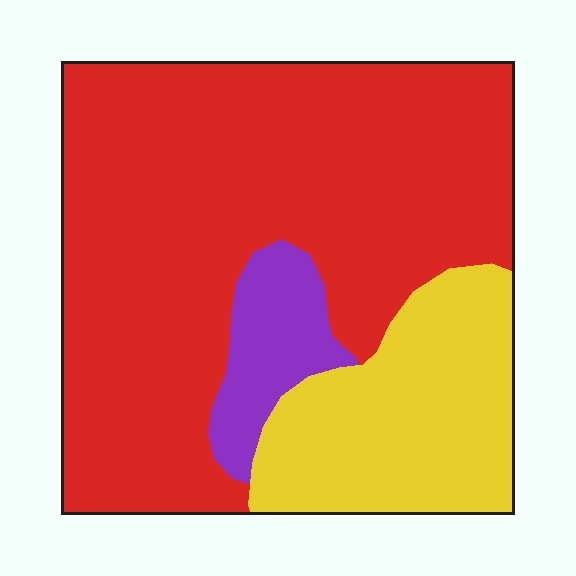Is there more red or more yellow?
Red.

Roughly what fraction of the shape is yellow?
Yellow takes up between a sixth and a third of the shape.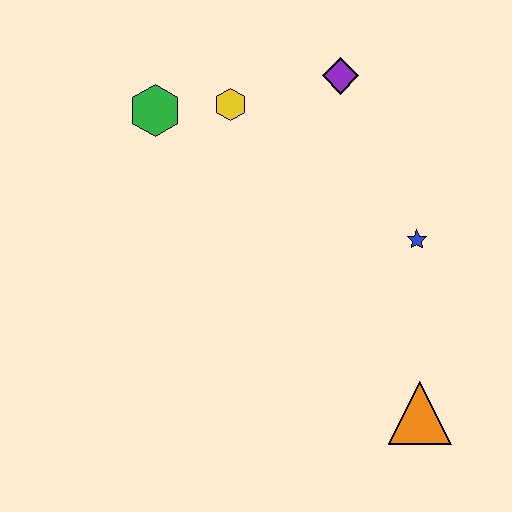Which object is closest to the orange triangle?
The blue star is closest to the orange triangle.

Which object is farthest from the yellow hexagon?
The orange triangle is farthest from the yellow hexagon.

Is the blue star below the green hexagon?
Yes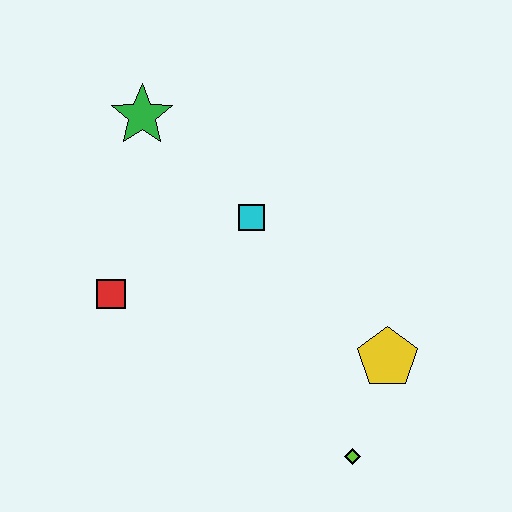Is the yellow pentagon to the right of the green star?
Yes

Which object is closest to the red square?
The cyan square is closest to the red square.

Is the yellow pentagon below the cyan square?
Yes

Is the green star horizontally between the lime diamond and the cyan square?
No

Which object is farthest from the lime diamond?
The green star is farthest from the lime diamond.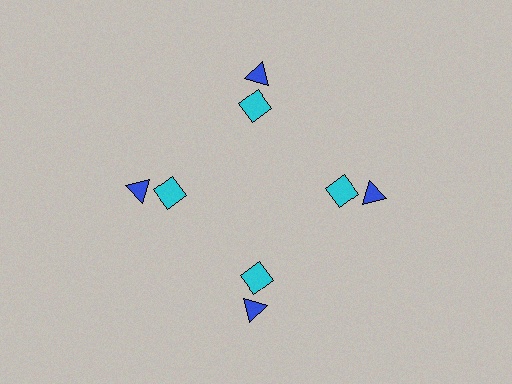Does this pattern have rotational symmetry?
Yes, this pattern has 4-fold rotational symmetry. It looks the same after rotating 90 degrees around the center.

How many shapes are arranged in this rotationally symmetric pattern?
There are 8 shapes, arranged in 4 groups of 2.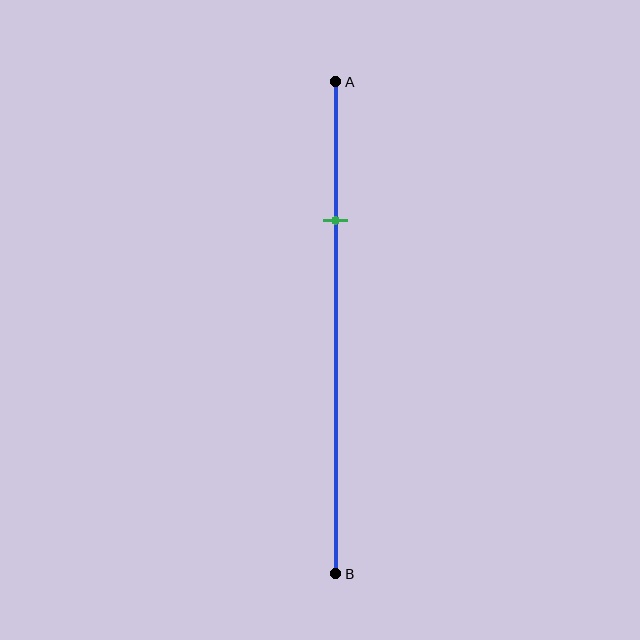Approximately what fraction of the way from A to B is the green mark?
The green mark is approximately 30% of the way from A to B.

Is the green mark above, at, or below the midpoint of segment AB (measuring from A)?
The green mark is above the midpoint of segment AB.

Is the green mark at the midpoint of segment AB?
No, the mark is at about 30% from A, not at the 50% midpoint.